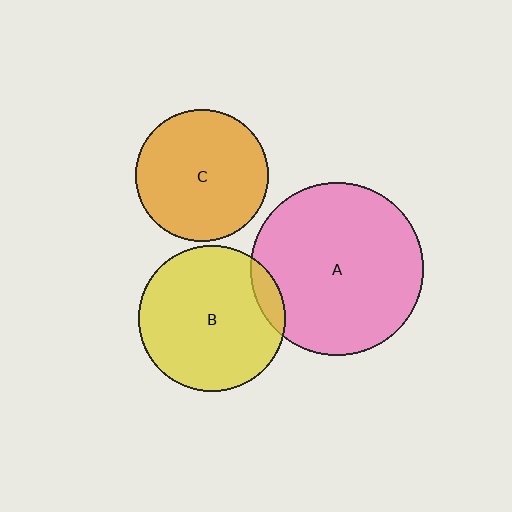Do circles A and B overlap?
Yes.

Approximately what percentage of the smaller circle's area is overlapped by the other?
Approximately 10%.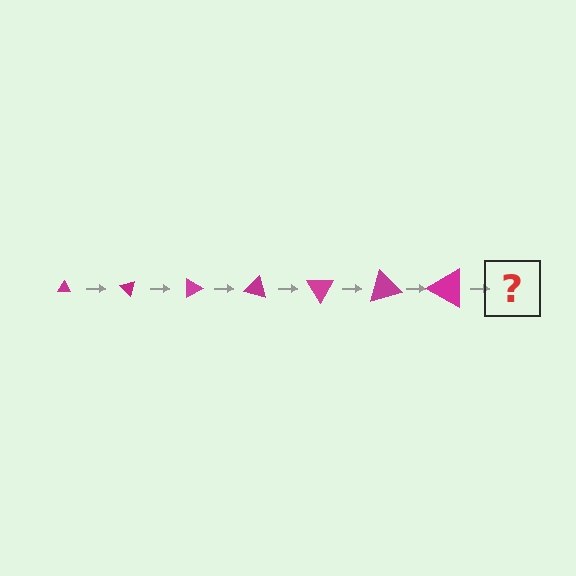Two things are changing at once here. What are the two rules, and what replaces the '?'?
The two rules are that the triangle grows larger each step and it rotates 45 degrees each step. The '?' should be a triangle, larger than the previous one and rotated 315 degrees from the start.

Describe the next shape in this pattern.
It should be a triangle, larger than the previous one and rotated 315 degrees from the start.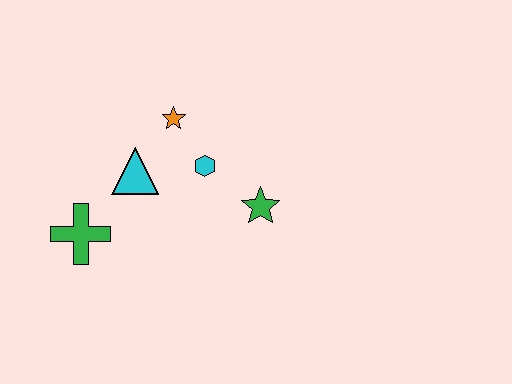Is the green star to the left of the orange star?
No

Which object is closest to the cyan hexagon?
The orange star is closest to the cyan hexagon.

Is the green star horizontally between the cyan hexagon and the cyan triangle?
No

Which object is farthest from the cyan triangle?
The green star is farthest from the cyan triangle.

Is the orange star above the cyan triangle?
Yes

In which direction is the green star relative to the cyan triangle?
The green star is to the right of the cyan triangle.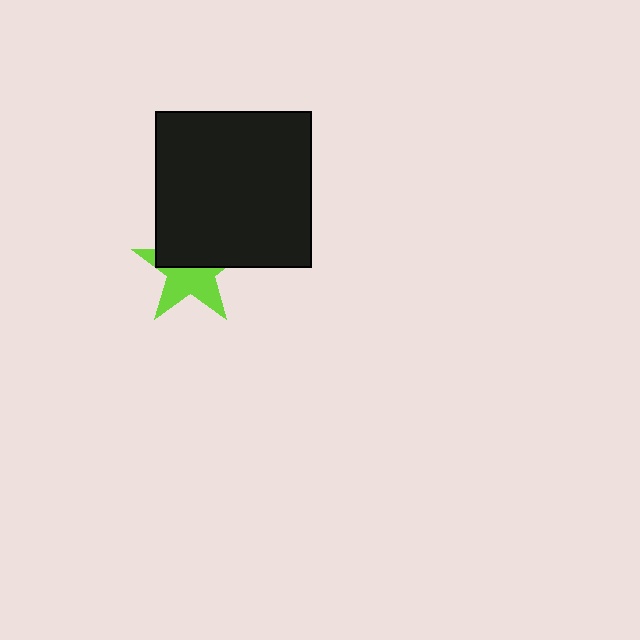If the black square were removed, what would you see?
You would see the complete lime star.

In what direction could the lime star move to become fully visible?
The lime star could move down. That would shift it out from behind the black square entirely.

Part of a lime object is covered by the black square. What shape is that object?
It is a star.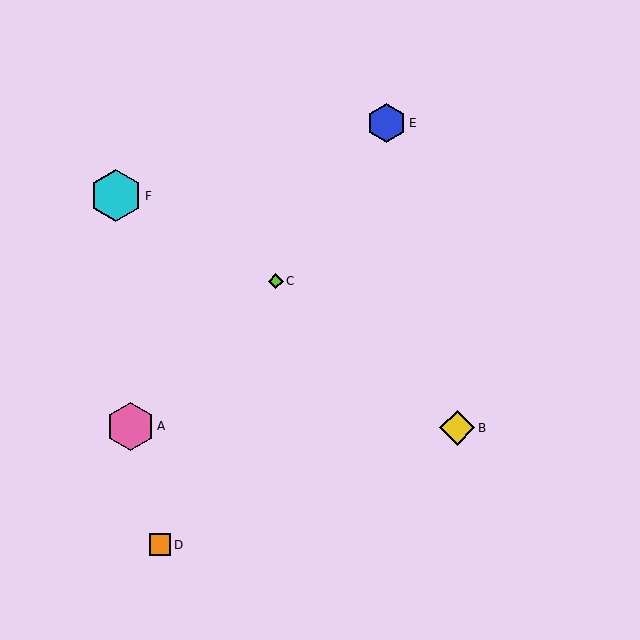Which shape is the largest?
The cyan hexagon (labeled F) is the largest.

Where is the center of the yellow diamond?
The center of the yellow diamond is at (457, 428).